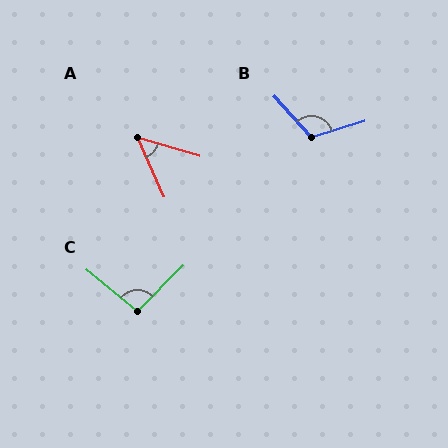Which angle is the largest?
B, at approximately 115 degrees.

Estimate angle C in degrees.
Approximately 95 degrees.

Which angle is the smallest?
A, at approximately 49 degrees.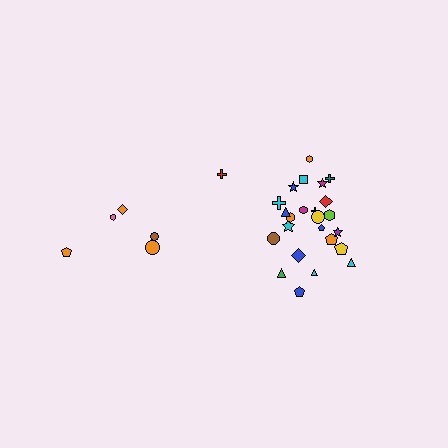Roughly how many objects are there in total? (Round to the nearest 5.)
Roughly 30 objects in total.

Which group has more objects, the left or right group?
The right group.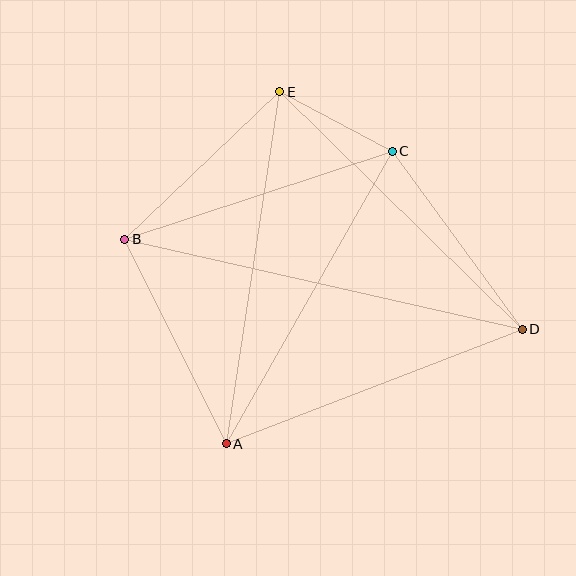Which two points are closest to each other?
Points C and E are closest to each other.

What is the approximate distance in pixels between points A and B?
The distance between A and B is approximately 228 pixels.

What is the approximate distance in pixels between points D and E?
The distance between D and E is approximately 339 pixels.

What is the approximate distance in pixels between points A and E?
The distance between A and E is approximately 356 pixels.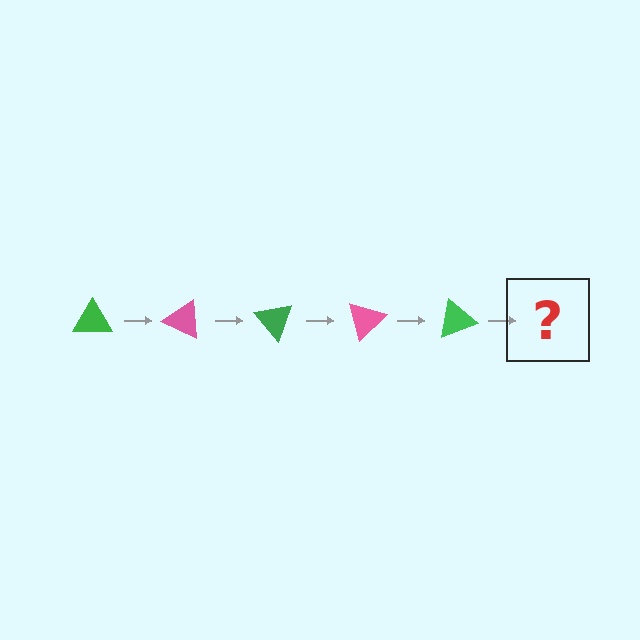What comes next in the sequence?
The next element should be a pink triangle, rotated 125 degrees from the start.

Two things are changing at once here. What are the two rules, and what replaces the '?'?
The two rules are that it rotates 25 degrees each step and the color cycles through green and pink. The '?' should be a pink triangle, rotated 125 degrees from the start.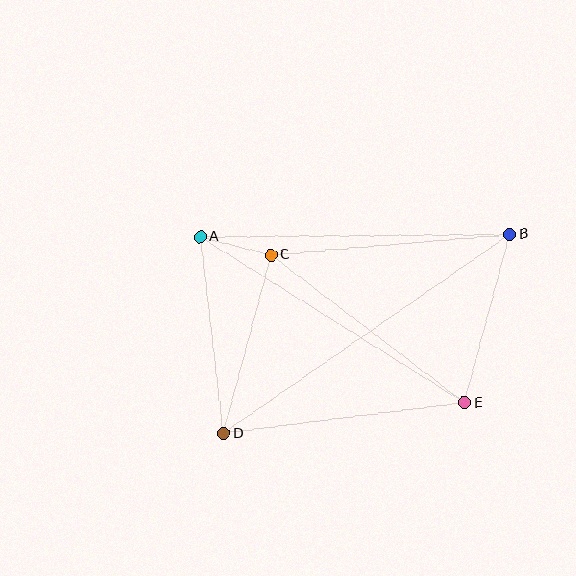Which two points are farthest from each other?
Points B and D are farthest from each other.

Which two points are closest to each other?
Points A and C are closest to each other.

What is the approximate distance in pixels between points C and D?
The distance between C and D is approximately 185 pixels.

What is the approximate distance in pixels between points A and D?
The distance between A and D is approximately 198 pixels.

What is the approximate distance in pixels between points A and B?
The distance between A and B is approximately 310 pixels.